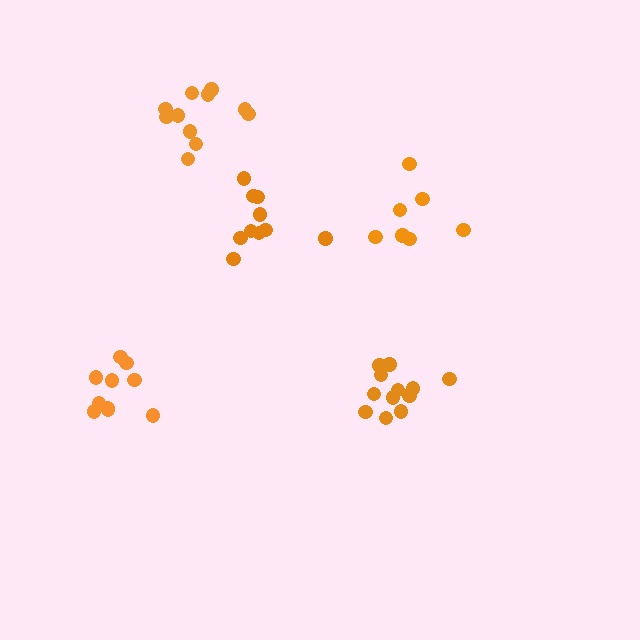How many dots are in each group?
Group 1: 10 dots, Group 2: 12 dots, Group 3: 10 dots, Group 4: 7 dots, Group 5: 11 dots (50 total).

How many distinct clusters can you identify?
There are 5 distinct clusters.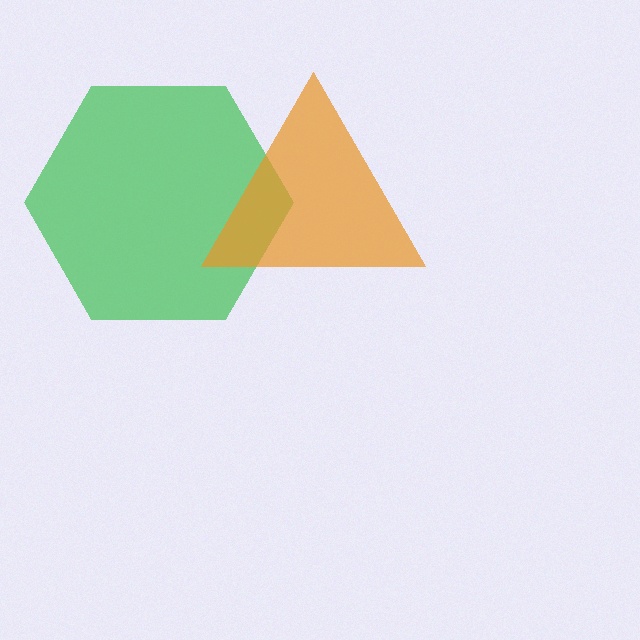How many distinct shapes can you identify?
There are 2 distinct shapes: a green hexagon, an orange triangle.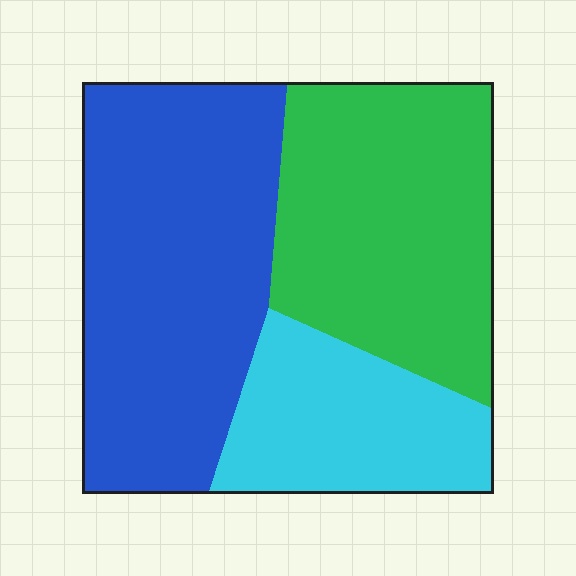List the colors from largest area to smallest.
From largest to smallest: blue, green, cyan.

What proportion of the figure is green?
Green takes up between a quarter and a half of the figure.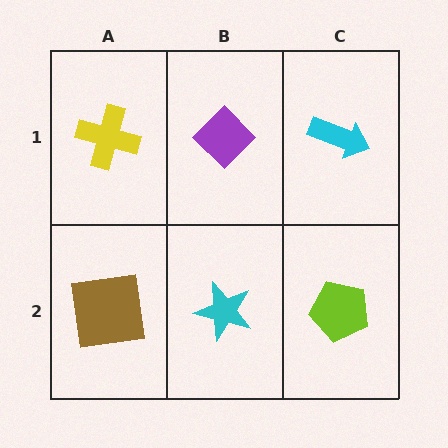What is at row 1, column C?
A cyan arrow.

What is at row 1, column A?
A yellow cross.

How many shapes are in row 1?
3 shapes.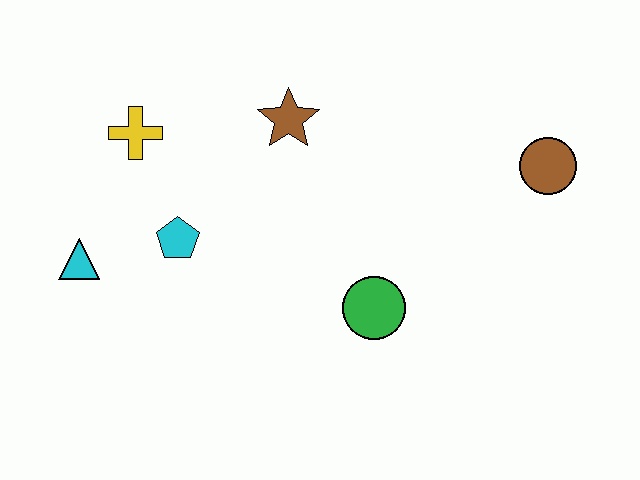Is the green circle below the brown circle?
Yes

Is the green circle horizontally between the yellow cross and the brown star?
No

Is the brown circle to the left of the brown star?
No